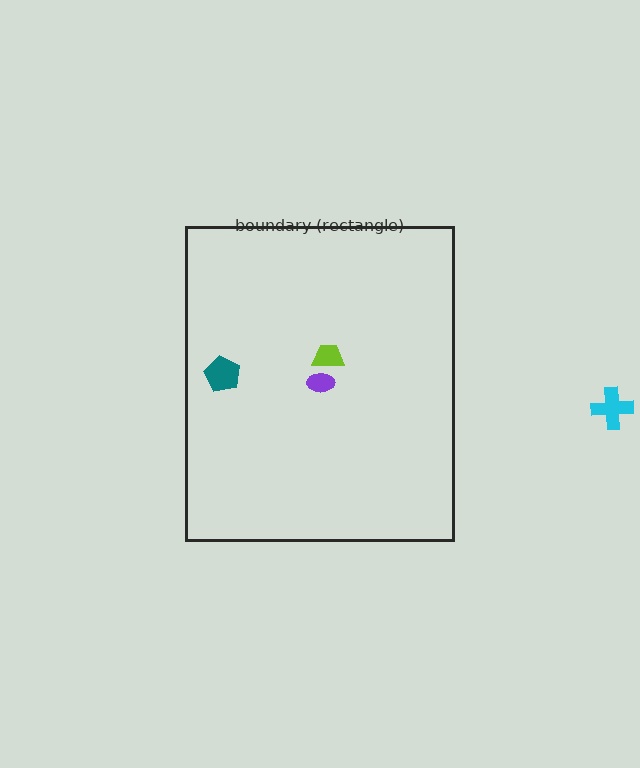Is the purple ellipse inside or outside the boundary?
Inside.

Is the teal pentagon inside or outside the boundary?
Inside.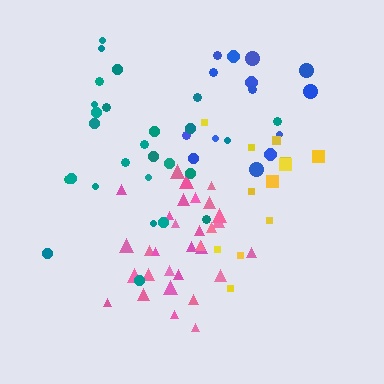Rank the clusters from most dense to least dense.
pink, teal, blue, yellow.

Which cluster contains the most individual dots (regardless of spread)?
Pink (31).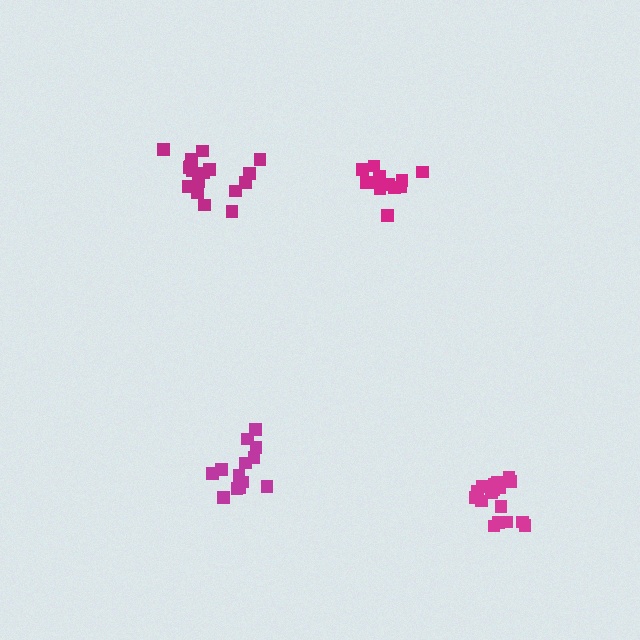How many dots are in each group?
Group 1: 13 dots, Group 2: 13 dots, Group 3: 17 dots, Group 4: 18 dots (61 total).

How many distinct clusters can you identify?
There are 4 distinct clusters.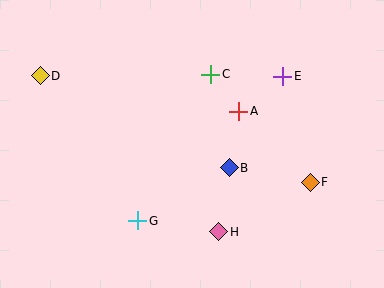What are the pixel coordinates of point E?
Point E is at (283, 76).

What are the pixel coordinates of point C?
Point C is at (211, 74).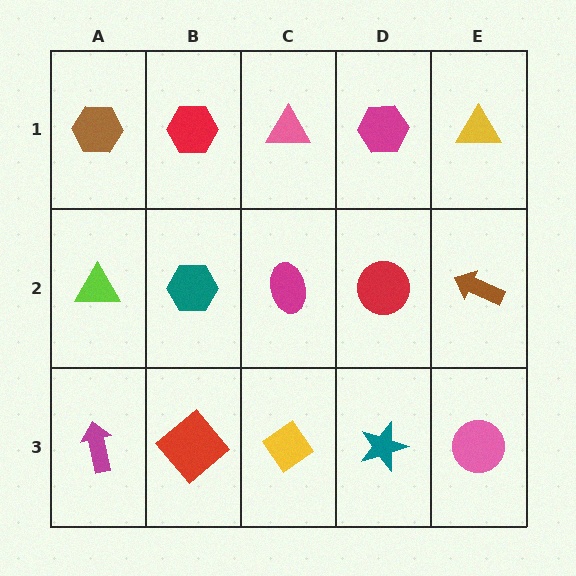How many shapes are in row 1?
5 shapes.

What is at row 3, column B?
A red diamond.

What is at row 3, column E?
A pink circle.